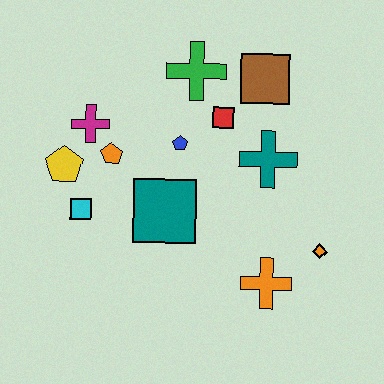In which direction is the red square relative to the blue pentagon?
The red square is to the right of the blue pentagon.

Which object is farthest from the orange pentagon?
The orange diamond is farthest from the orange pentagon.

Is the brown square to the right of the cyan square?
Yes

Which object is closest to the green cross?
The red square is closest to the green cross.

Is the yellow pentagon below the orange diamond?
No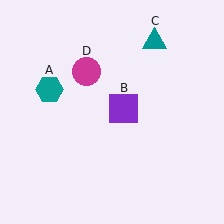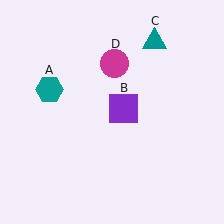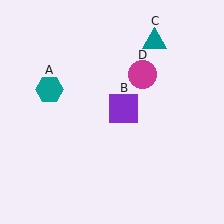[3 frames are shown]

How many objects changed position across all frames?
1 object changed position: magenta circle (object D).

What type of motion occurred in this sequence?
The magenta circle (object D) rotated clockwise around the center of the scene.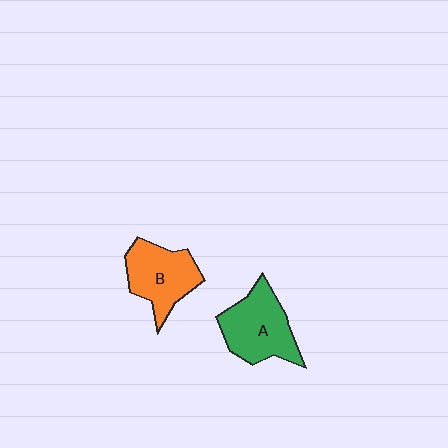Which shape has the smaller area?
Shape B (orange).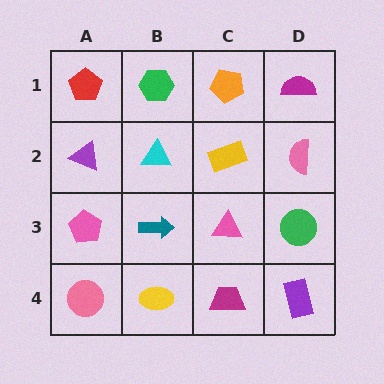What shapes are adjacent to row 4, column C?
A pink triangle (row 3, column C), a yellow ellipse (row 4, column B), a purple rectangle (row 4, column D).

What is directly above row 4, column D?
A green circle.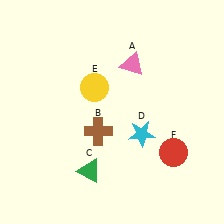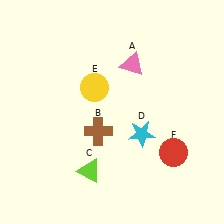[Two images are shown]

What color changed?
The triangle (C) changed from green in Image 1 to lime in Image 2.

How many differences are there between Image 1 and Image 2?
There is 1 difference between the two images.